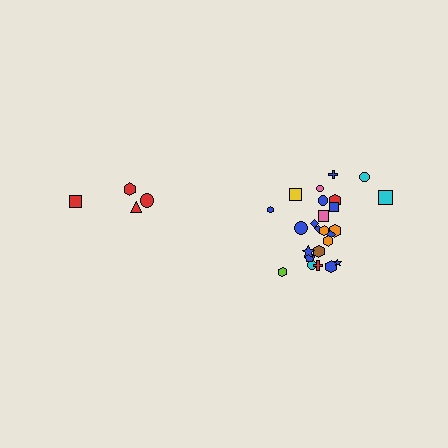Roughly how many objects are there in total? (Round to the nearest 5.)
Roughly 30 objects in total.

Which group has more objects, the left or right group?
The right group.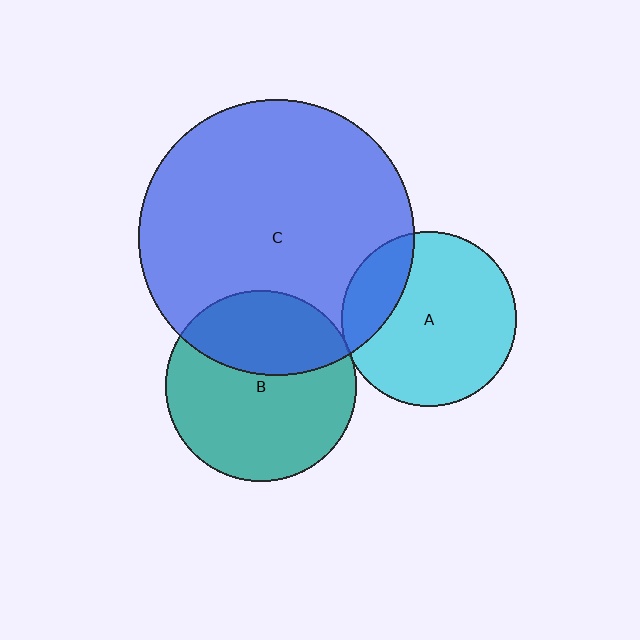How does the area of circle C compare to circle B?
Approximately 2.1 times.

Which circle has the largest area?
Circle C (blue).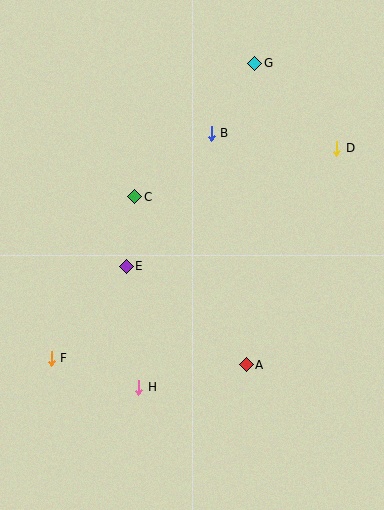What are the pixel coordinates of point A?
Point A is at (246, 365).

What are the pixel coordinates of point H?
Point H is at (139, 387).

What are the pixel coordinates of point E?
Point E is at (126, 266).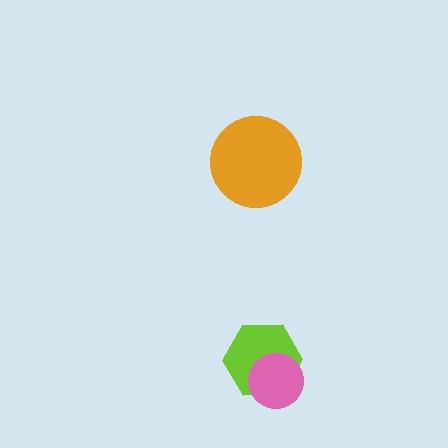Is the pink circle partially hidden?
No, no other shape covers it.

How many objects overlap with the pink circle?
1 object overlaps with the pink circle.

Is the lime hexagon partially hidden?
Yes, it is partially covered by another shape.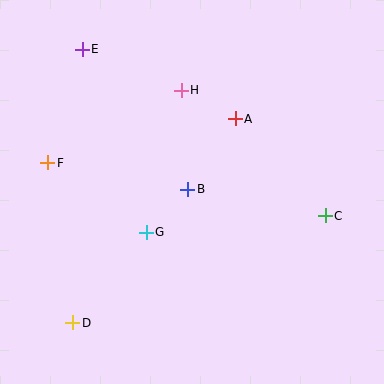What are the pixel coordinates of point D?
Point D is at (73, 323).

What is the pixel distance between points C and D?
The distance between C and D is 274 pixels.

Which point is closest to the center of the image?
Point B at (188, 189) is closest to the center.